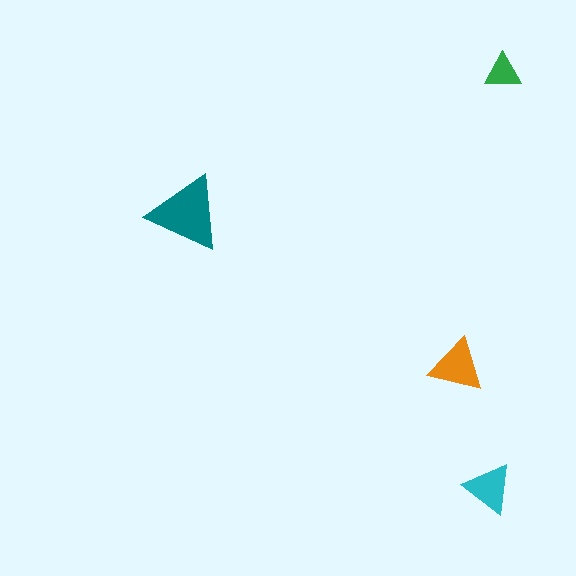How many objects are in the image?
There are 4 objects in the image.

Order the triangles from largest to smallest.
the teal one, the orange one, the cyan one, the green one.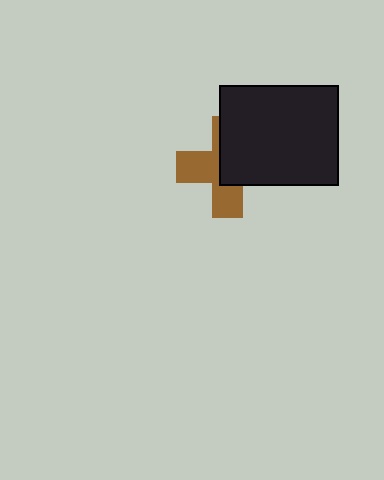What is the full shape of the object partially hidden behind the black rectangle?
The partially hidden object is a brown cross.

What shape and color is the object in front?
The object in front is a black rectangle.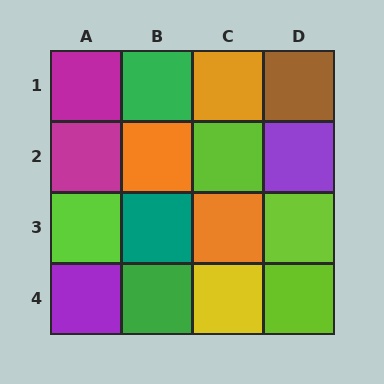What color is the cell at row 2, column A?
Magenta.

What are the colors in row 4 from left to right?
Purple, green, yellow, lime.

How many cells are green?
2 cells are green.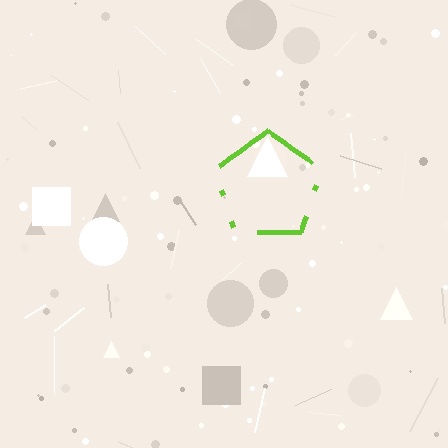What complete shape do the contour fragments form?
The contour fragments form a pentagon.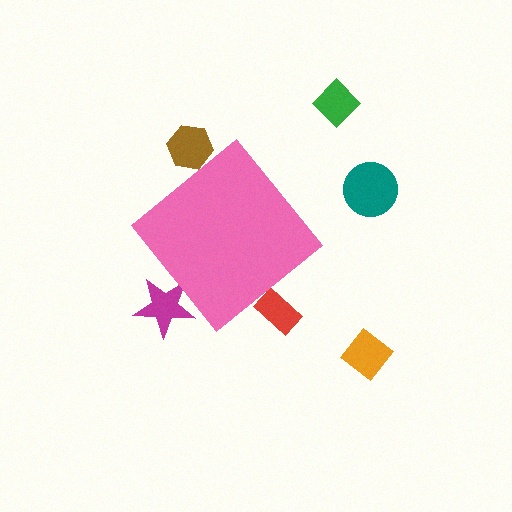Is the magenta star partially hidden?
Yes, the magenta star is partially hidden behind the pink diamond.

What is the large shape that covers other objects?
A pink diamond.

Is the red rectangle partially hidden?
Yes, the red rectangle is partially hidden behind the pink diamond.